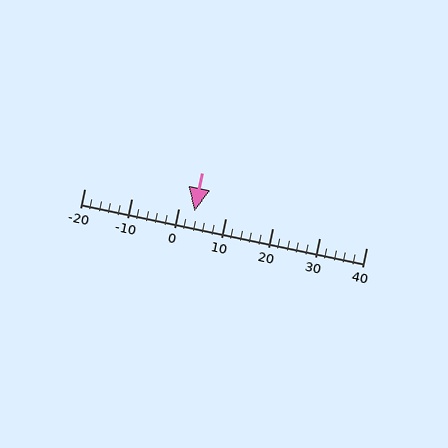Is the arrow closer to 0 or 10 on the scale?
The arrow is closer to 0.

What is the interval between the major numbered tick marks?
The major tick marks are spaced 10 units apart.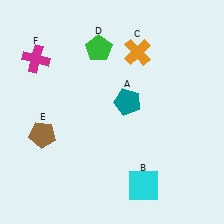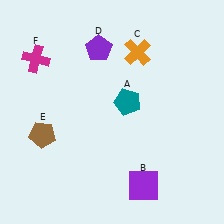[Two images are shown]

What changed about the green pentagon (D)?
In Image 1, D is green. In Image 2, it changed to purple.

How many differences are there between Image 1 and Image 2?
There are 2 differences between the two images.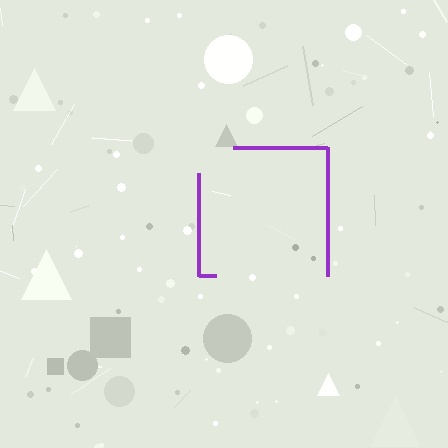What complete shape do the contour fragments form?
The contour fragments form a square.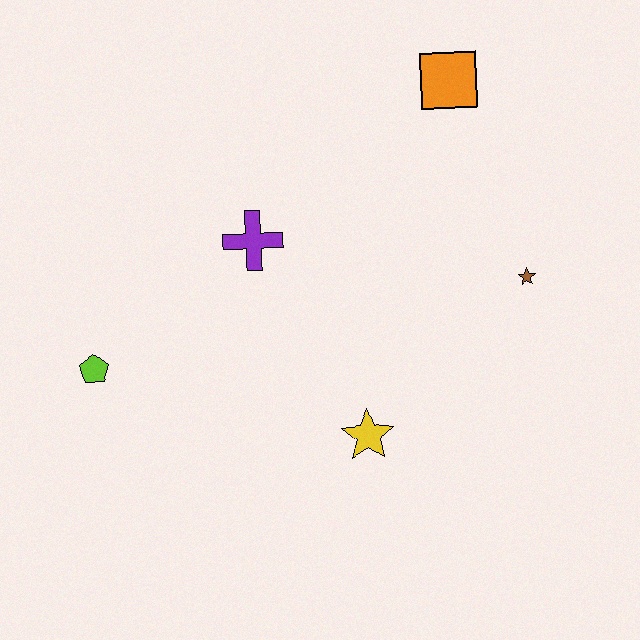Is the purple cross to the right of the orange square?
No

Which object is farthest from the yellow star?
The orange square is farthest from the yellow star.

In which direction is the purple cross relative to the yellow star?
The purple cross is above the yellow star.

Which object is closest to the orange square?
The brown star is closest to the orange square.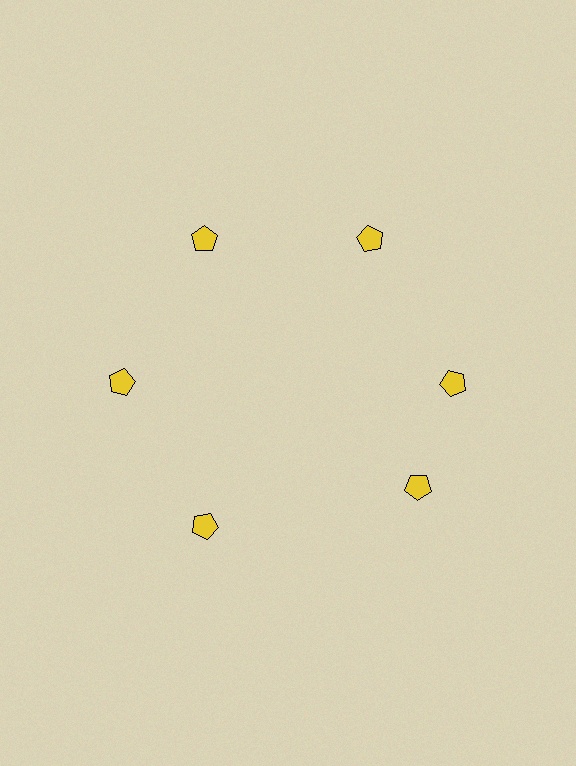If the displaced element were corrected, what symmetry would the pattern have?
It would have 6-fold rotational symmetry — the pattern would map onto itself every 60 degrees.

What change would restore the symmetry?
The symmetry would be restored by rotating it back into even spacing with its neighbors so that all 6 pentagons sit at equal angles and equal distance from the center.